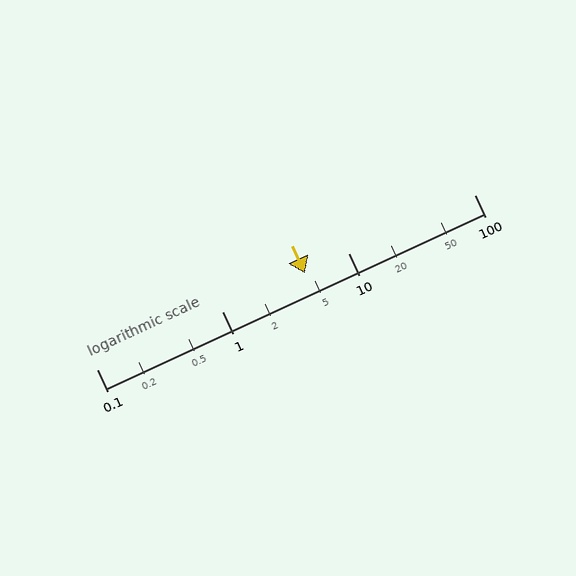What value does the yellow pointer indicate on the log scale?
The pointer indicates approximately 4.5.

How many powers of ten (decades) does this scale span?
The scale spans 3 decades, from 0.1 to 100.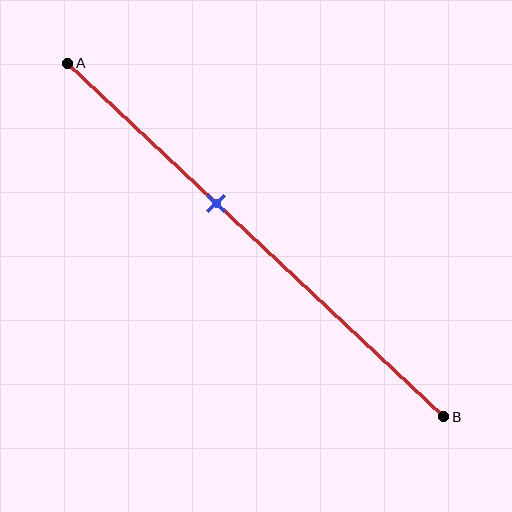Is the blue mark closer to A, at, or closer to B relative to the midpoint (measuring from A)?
The blue mark is closer to point A than the midpoint of segment AB.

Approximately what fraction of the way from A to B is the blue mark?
The blue mark is approximately 40% of the way from A to B.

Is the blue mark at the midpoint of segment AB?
No, the mark is at about 40% from A, not at the 50% midpoint.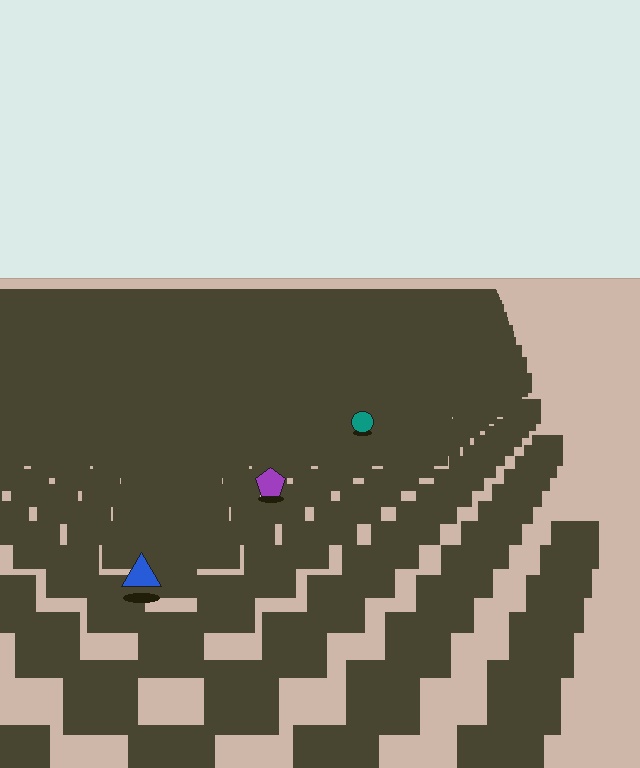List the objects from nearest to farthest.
From nearest to farthest: the blue triangle, the purple pentagon, the teal circle.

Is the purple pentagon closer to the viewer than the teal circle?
Yes. The purple pentagon is closer — you can tell from the texture gradient: the ground texture is coarser near it.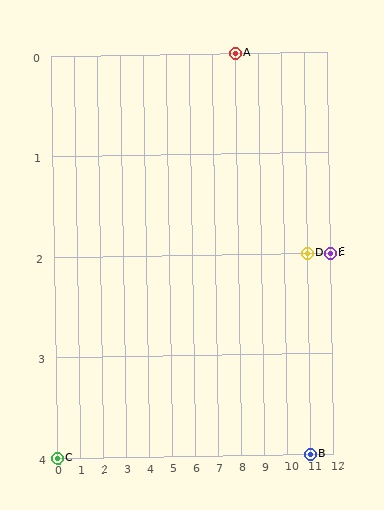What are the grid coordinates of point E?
Point E is at grid coordinates (12, 2).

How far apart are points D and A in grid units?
Points D and A are 3 columns and 2 rows apart (about 3.6 grid units diagonally).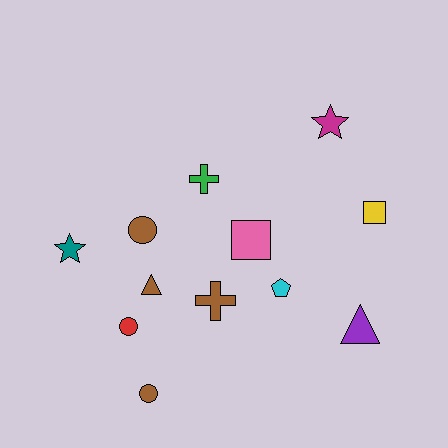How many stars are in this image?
There are 2 stars.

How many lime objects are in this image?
There are no lime objects.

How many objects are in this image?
There are 12 objects.